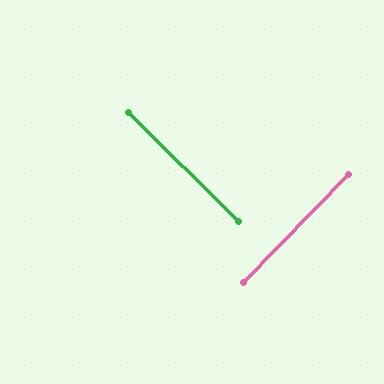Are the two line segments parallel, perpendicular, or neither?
Perpendicular — they meet at approximately 89°.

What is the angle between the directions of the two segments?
Approximately 89 degrees.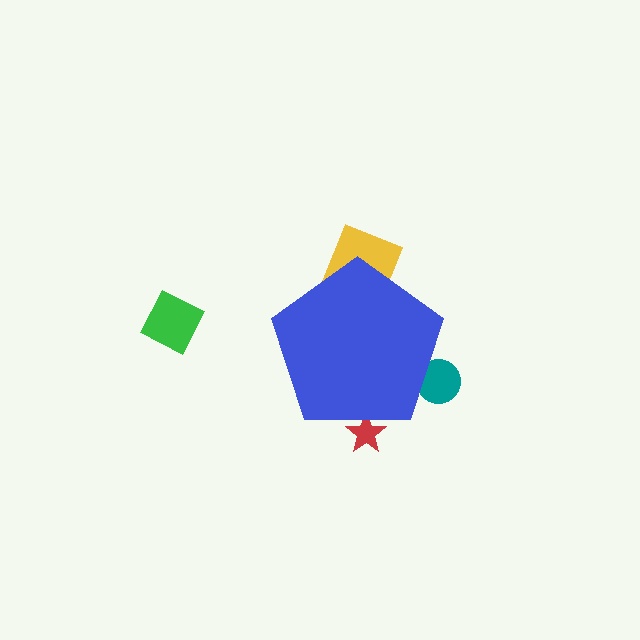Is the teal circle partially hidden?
Yes, the teal circle is partially hidden behind the blue pentagon.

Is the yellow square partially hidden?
Yes, the yellow square is partially hidden behind the blue pentagon.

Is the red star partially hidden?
Yes, the red star is partially hidden behind the blue pentagon.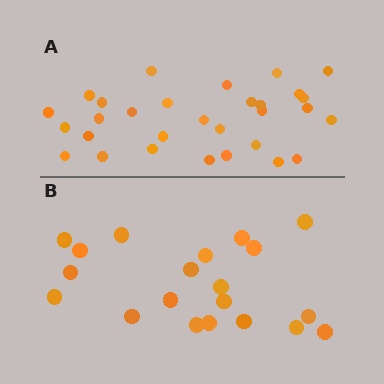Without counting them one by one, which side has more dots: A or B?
Region A (the top region) has more dots.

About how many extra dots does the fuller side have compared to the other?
Region A has roughly 10 or so more dots than region B.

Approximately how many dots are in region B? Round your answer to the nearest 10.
About 20 dots.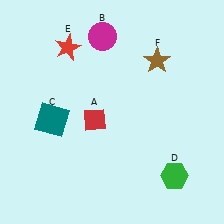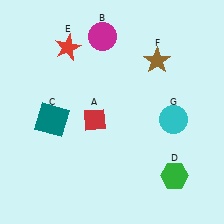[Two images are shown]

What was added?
A cyan circle (G) was added in Image 2.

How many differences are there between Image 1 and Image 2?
There is 1 difference between the two images.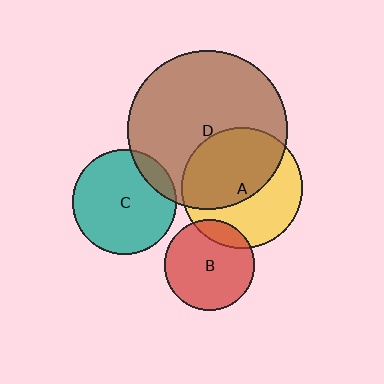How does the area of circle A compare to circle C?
Approximately 1.3 times.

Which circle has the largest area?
Circle D (brown).